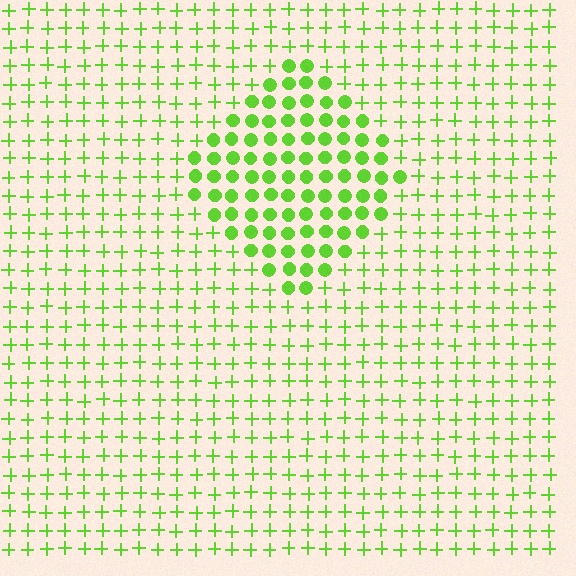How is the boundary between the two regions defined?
The boundary is defined by a change in element shape: circles inside vs. plus signs outside. All elements share the same color and spacing.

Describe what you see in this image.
The image is filled with small lime elements arranged in a uniform grid. A diamond-shaped region contains circles, while the surrounding area contains plus signs. The boundary is defined purely by the change in element shape.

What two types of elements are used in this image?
The image uses circles inside the diamond region and plus signs outside it.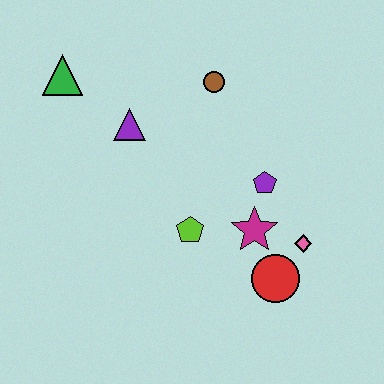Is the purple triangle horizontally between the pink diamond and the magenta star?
No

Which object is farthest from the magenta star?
The green triangle is farthest from the magenta star.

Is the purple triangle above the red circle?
Yes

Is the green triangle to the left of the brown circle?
Yes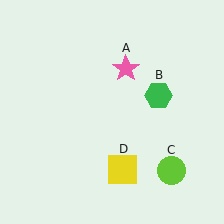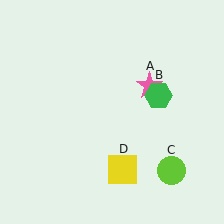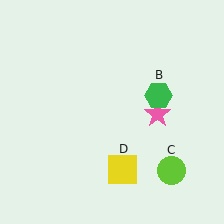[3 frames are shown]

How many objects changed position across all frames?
1 object changed position: pink star (object A).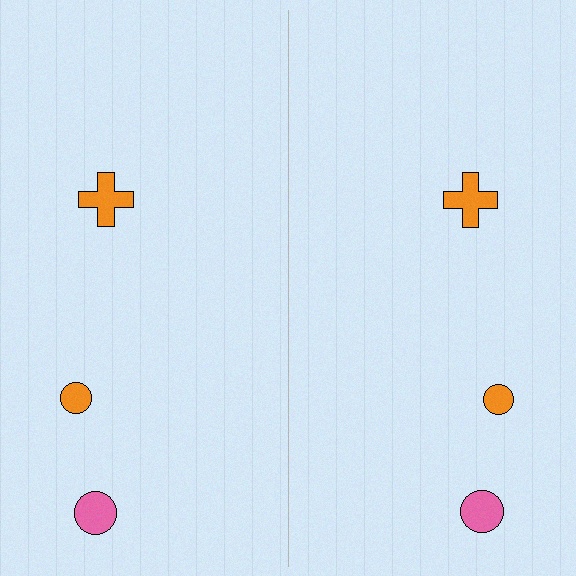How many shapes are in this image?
There are 6 shapes in this image.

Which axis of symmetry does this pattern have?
The pattern has a vertical axis of symmetry running through the center of the image.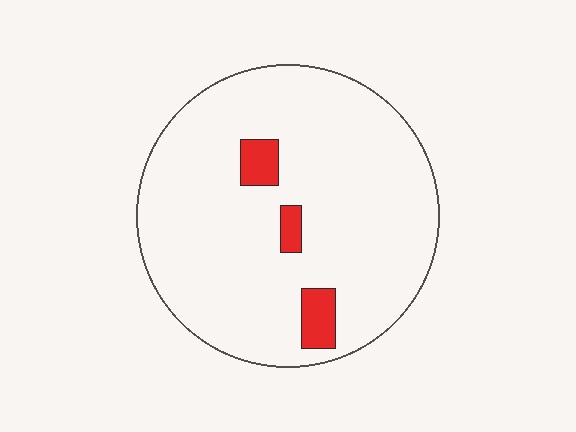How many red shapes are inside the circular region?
3.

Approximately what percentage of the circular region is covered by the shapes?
Approximately 5%.